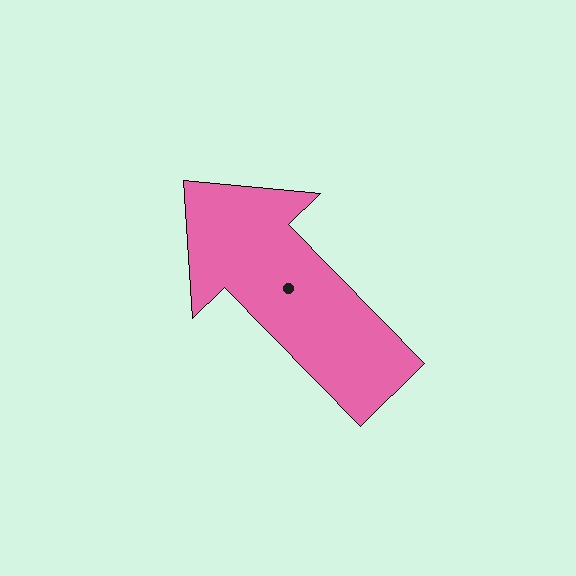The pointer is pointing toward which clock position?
Roughly 11 o'clock.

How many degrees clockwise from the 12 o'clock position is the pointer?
Approximately 316 degrees.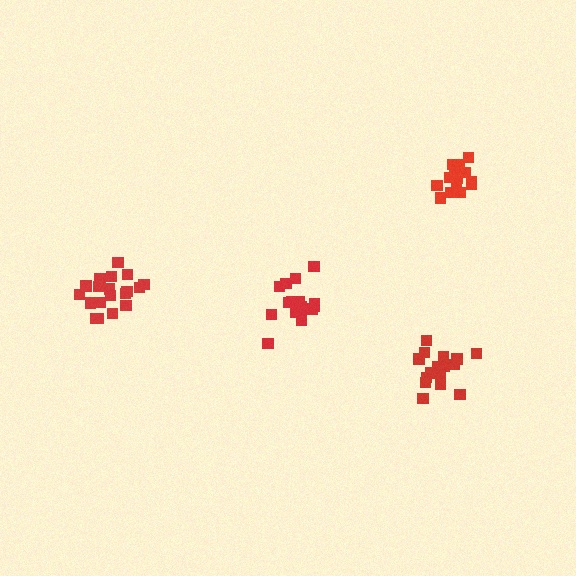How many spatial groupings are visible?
There are 4 spatial groupings.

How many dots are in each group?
Group 1: 17 dots, Group 2: 19 dots, Group 3: 15 dots, Group 4: 16 dots (67 total).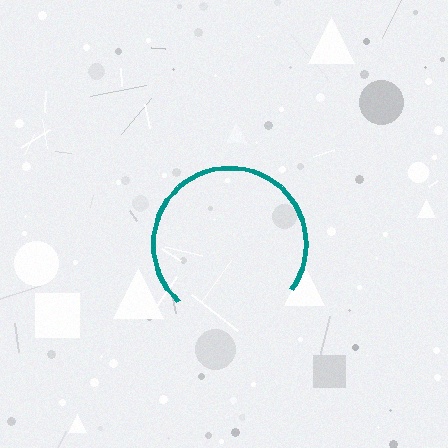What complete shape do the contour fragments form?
The contour fragments form a circle.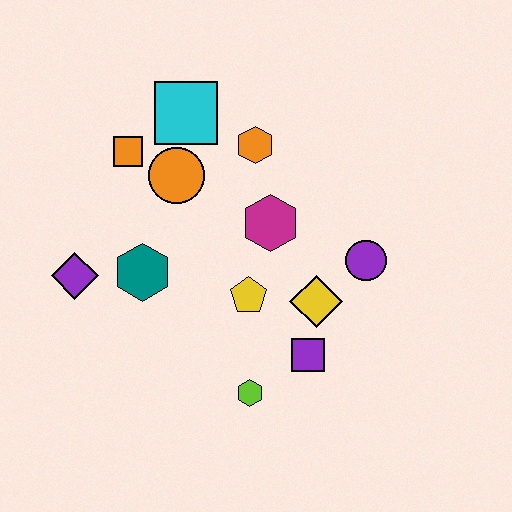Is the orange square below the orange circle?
No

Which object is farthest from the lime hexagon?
The cyan square is farthest from the lime hexagon.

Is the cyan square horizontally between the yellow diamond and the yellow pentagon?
No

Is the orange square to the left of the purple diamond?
No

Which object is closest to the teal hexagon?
The purple diamond is closest to the teal hexagon.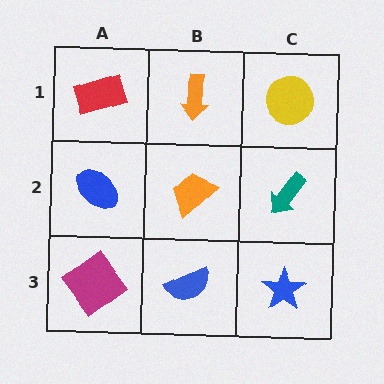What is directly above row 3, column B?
An orange trapezoid.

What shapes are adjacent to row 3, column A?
A blue ellipse (row 2, column A), a blue semicircle (row 3, column B).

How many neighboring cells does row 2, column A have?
3.